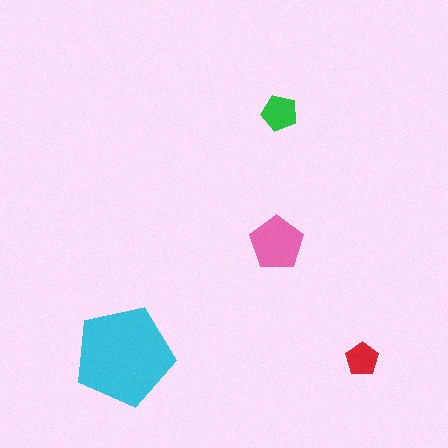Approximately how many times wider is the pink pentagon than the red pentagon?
About 1.5 times wider.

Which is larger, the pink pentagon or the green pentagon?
The pink one.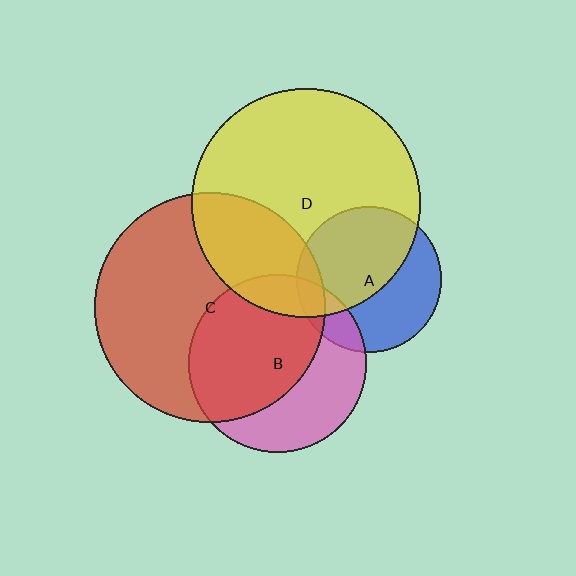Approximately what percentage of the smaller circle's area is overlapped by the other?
Approximately 15%.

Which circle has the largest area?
Circle C (red).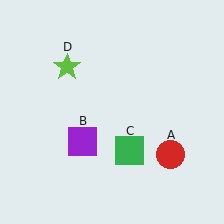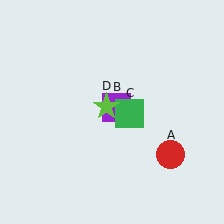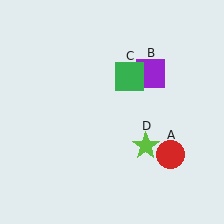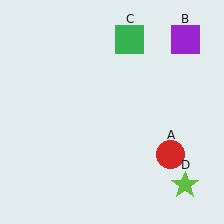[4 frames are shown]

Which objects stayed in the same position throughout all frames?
Red circle (object A) remained stationary.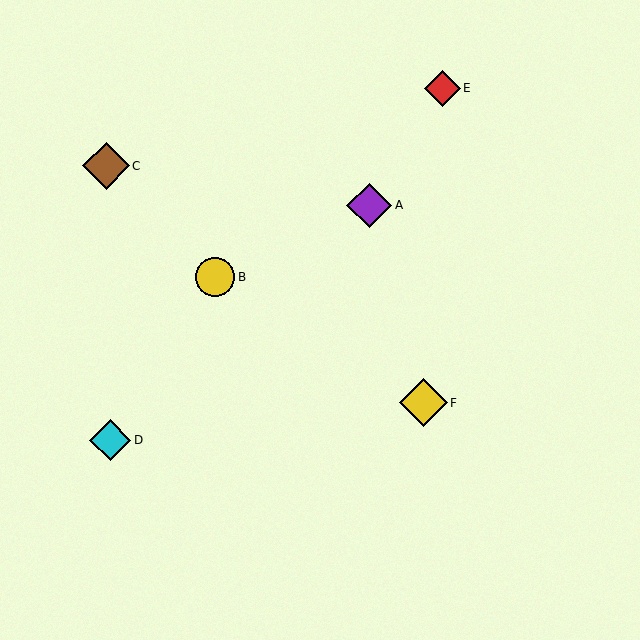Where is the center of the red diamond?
The center of the red diamond is at (442, 88).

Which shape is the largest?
The yellow diamond (labeled F) is the largest.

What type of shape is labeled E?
Shape E is a red diamond.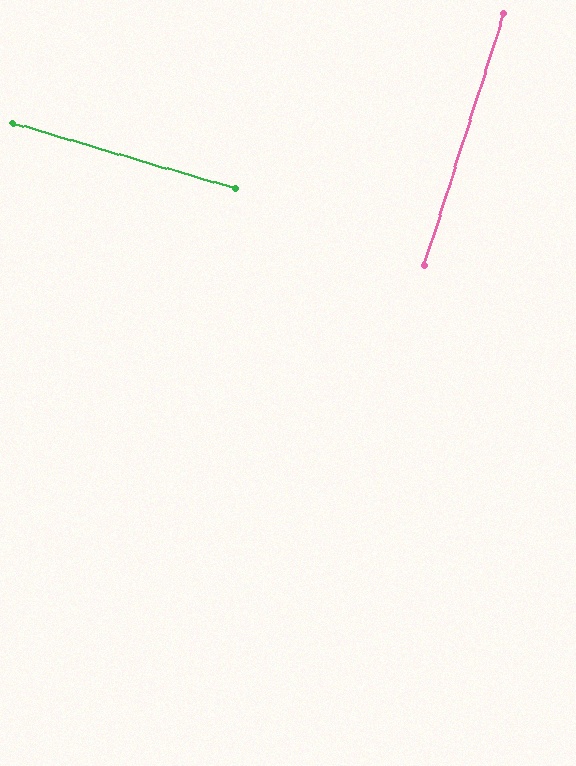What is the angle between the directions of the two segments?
Approximately 89 degrees.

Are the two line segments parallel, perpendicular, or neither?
Perpendicular — they meet at approximately 89°.